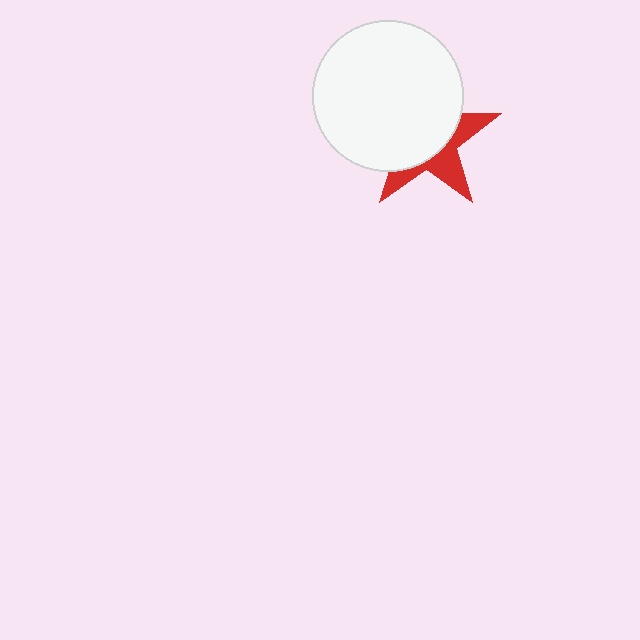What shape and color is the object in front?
The object in front is a white circle.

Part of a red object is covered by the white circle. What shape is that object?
It is a star.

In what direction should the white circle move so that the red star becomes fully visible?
The white circle should move toward the upper-left. That is the shortest direction to clear the overlap and leave the red star fully visible.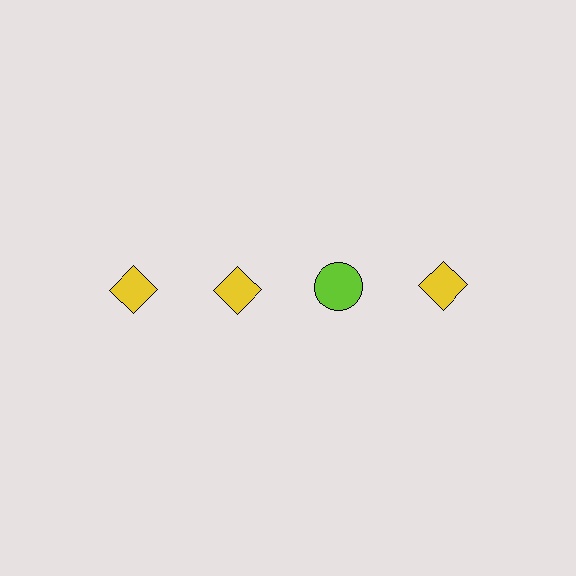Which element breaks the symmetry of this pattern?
The lime circle in the top row, center column breaks the symmetry. All other shapes are yellow diamonds.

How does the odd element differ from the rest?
It differs in both color (lime instead of yellow) and shape (circle instead of diamond).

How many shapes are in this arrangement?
There are 4 shapes arranged in a grid pattern.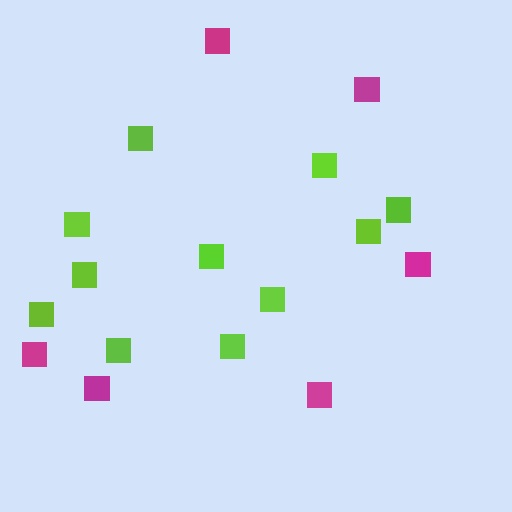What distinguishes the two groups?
There are 2 groups: one group of magenta squares (6) and one group of lime squares (11).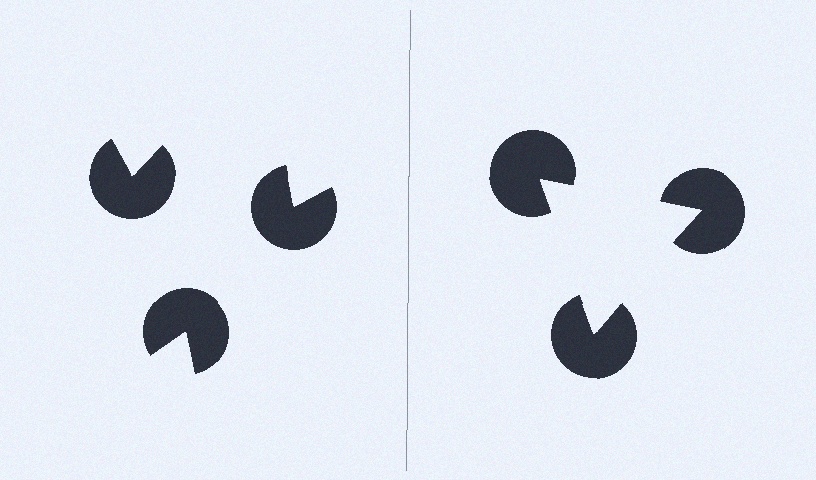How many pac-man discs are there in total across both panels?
6 — 3 on each side.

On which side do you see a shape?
An illusory triangle appears on the right side. On the left side the wedge cuts are rotated, so no coherent shape forms.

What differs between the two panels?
The pac-man discs are positioned identically on both sides; only the wedge orientations differ. On the right they align to a triangle; on the left they are misaligned.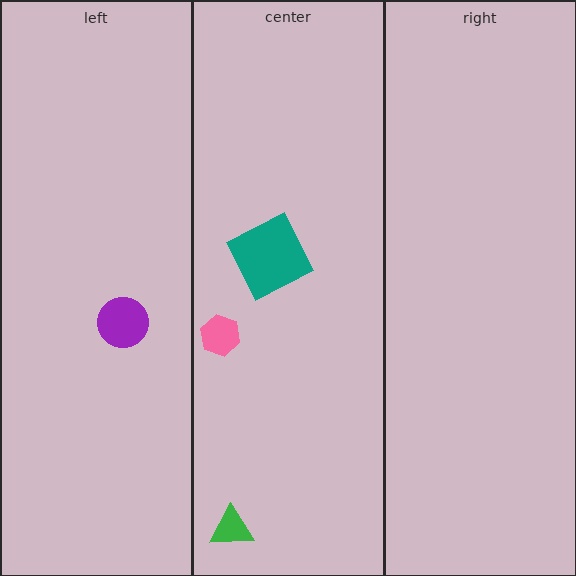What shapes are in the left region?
The purple circle.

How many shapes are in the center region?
3.